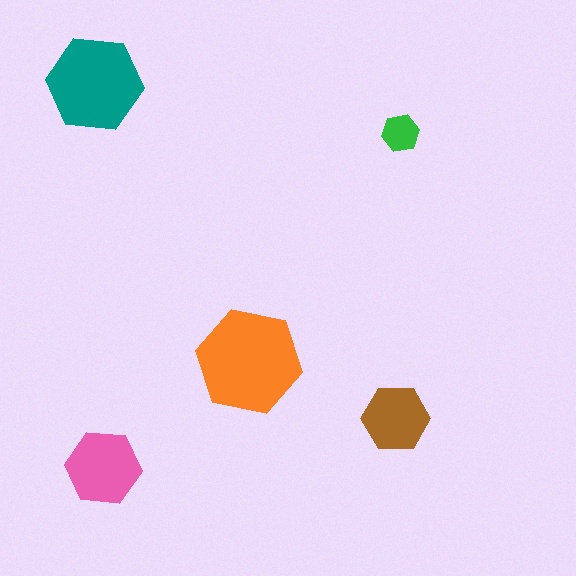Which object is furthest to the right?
The green hexagon is rightmost.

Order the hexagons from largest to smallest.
the orange one, the teal one, the pink one, the brown one, the green one.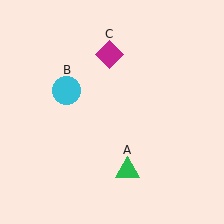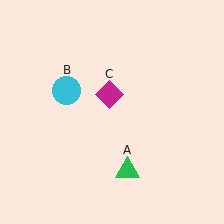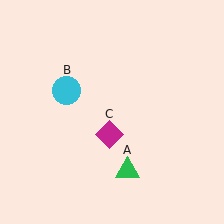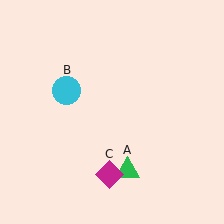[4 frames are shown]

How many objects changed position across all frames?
1 object changed position: magenta diamond (object C).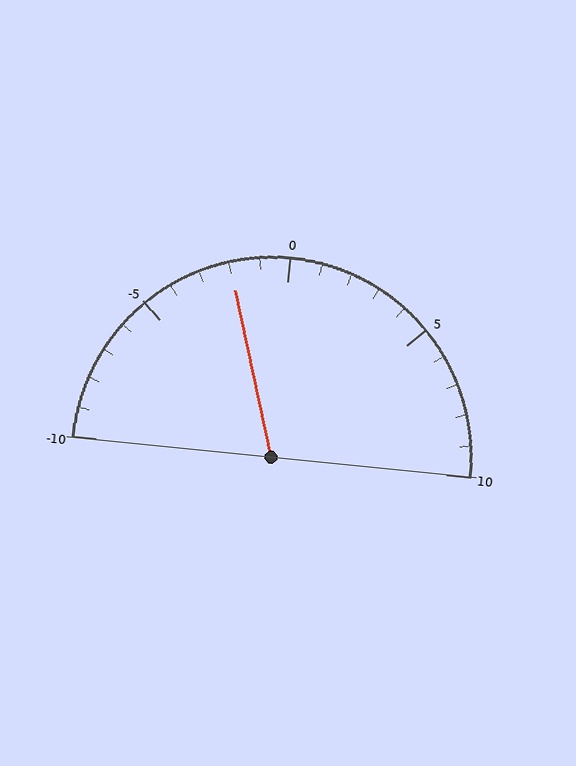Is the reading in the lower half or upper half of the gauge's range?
The reading is in the lower half of the range (-10 to 10).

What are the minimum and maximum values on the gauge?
The gauge ranges from -10 to 10.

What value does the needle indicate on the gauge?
The needle indicates approximately -2.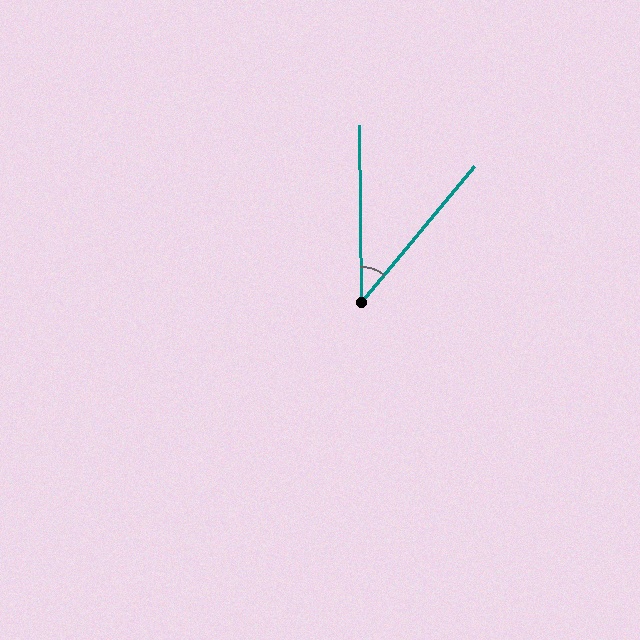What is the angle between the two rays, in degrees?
Approximately 41 degrees.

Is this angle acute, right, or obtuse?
It is acute.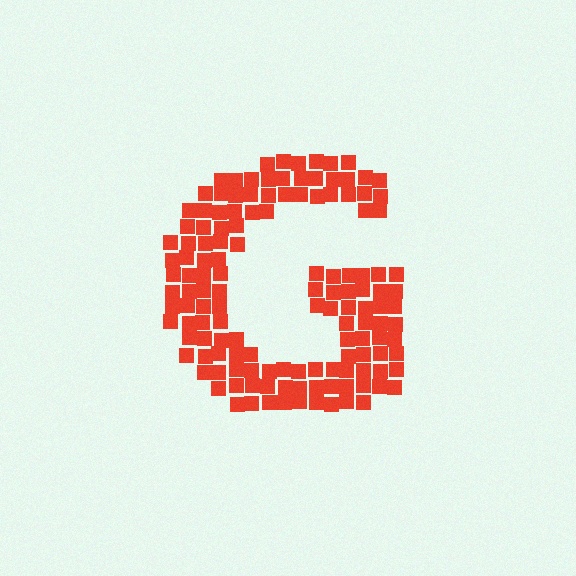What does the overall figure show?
The overall figure shows the letter G.